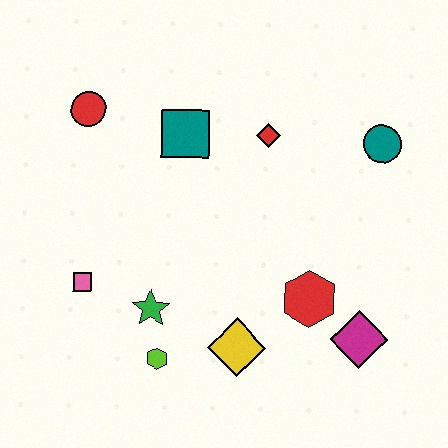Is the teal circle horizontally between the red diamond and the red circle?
No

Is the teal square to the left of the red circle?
No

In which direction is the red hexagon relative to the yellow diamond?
The red hexagon is to the right of the yellow diamond.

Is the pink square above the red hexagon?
Yes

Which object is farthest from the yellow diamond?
The red circle is farthest from the yellow diamond.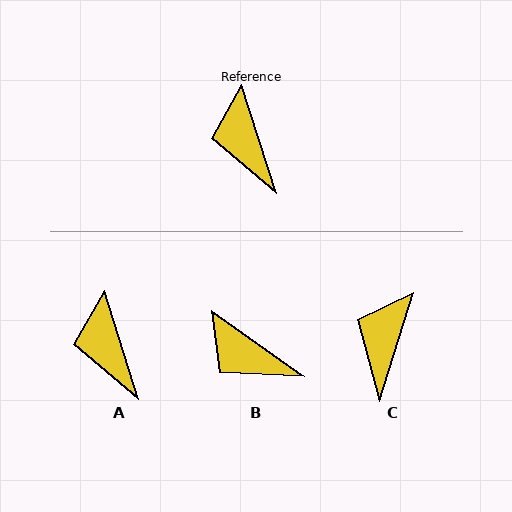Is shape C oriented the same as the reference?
No, it is off by about 35 degrees.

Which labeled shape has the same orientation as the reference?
A.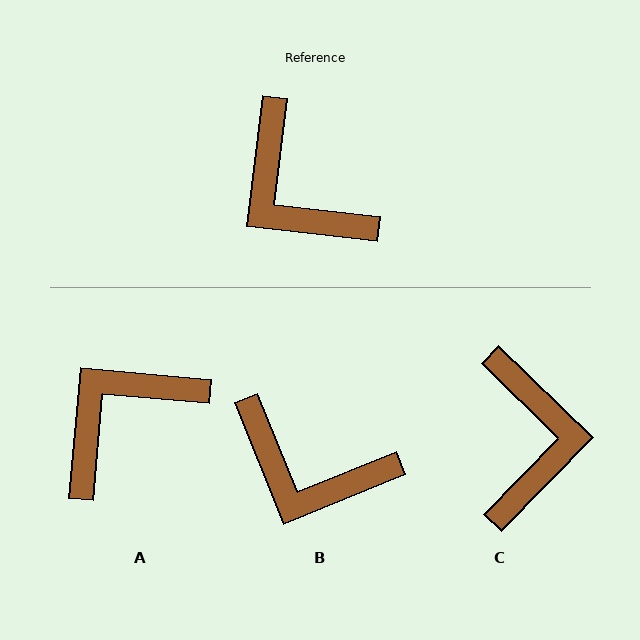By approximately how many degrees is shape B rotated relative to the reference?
Approximately 29 degrees counter-clockwise.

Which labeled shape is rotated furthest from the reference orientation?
C, about 142 degrees away.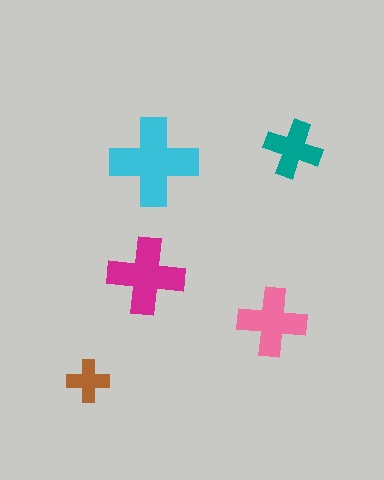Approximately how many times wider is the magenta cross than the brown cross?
About 2 times wider.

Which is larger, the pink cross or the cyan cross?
The cyan one.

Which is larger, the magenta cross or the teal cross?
The magenta one.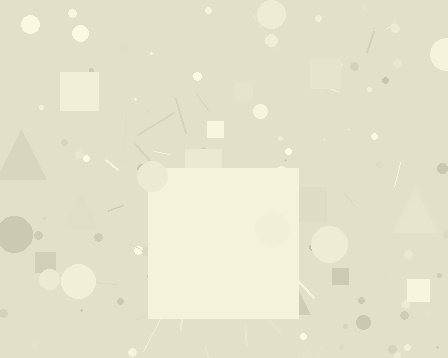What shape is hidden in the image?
A square is hidden in the image.